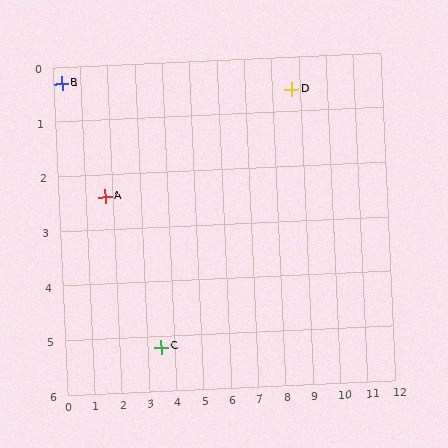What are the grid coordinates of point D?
Point D is at approximately (8.7, 0.6).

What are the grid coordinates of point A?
Point A is at approximately (1.7, 2.4).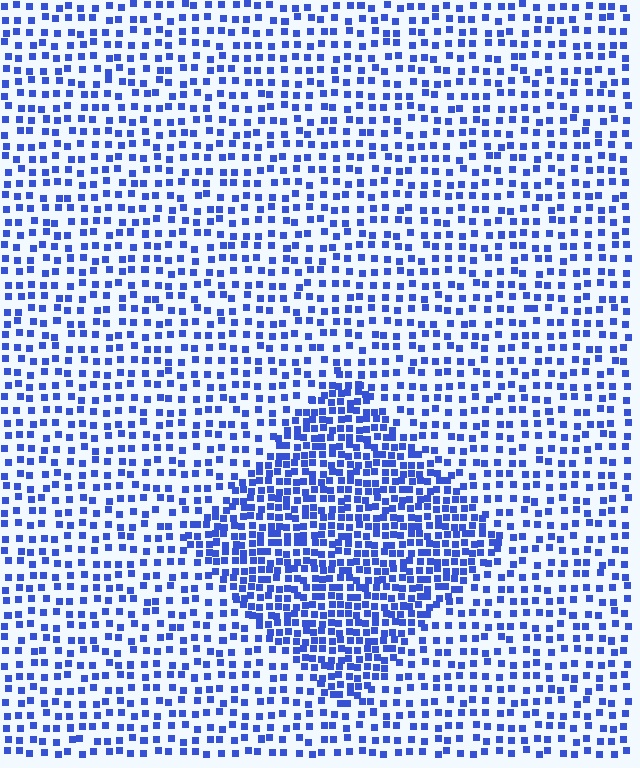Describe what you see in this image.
The image contains small blue elements arranged at two different densities. A diamond-shaped region is visible where the elements are more densely packed than the surrounding area.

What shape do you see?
I see a diamond.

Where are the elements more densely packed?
The elements are more densely packed inside the diamond boundary.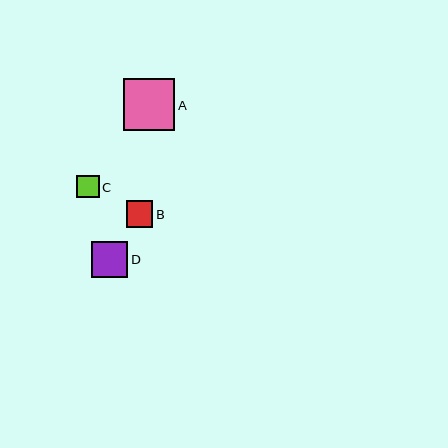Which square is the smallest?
Square C is the smallest with a size of approximately 22 pixels.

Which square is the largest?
Square A is the largest with a size of approximately 52 pixels.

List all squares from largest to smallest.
From largest to smallest: A, D, B, C.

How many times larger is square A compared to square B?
Square A is approximately 1.9 times the size of square B.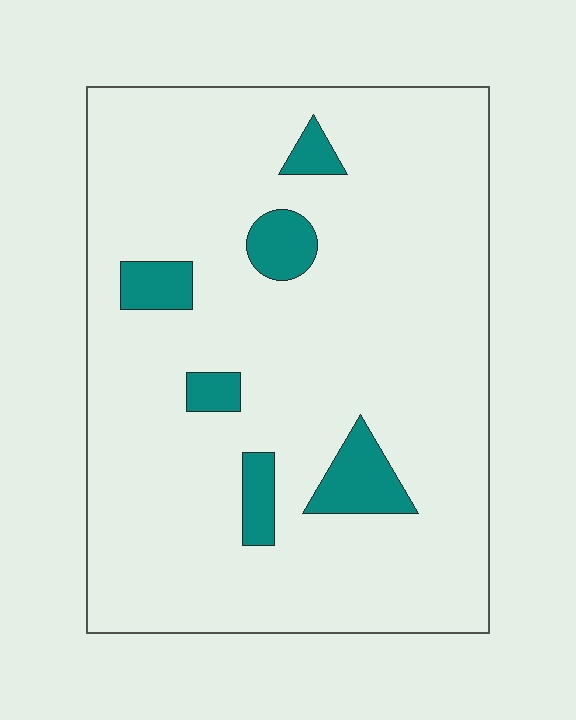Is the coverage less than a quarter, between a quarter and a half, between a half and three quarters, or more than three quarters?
Less than a quarter.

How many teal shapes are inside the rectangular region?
6.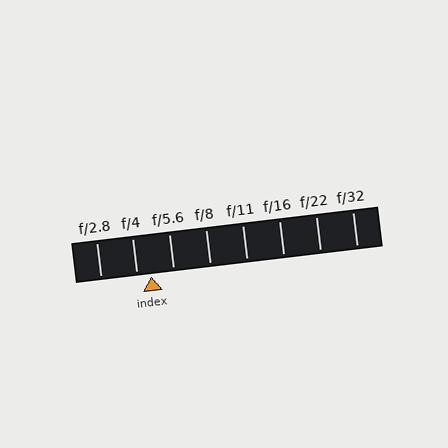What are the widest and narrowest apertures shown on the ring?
The widest aperture shown is f/2.8 and the narrowest is f/32.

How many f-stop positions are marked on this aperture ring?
There are 8 f-stop positions marked.